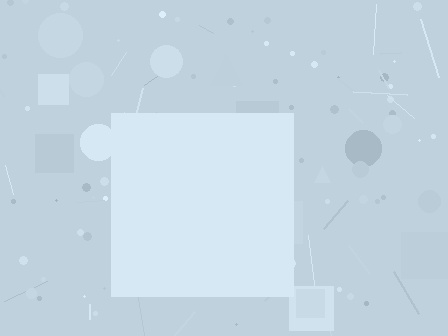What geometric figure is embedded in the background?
A square is embedded in the background.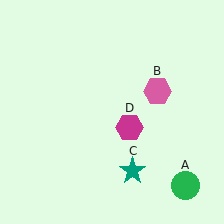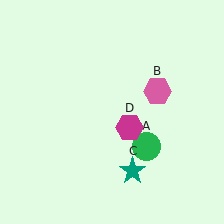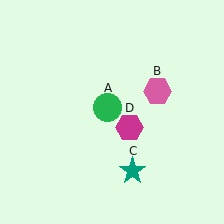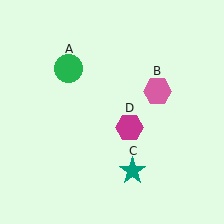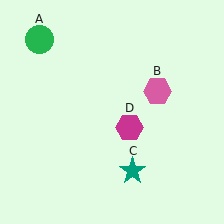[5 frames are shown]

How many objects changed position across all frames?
1 object changed position: green circle (object A).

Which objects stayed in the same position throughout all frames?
Pink hexagon (object B) and teal star (object C) and magenta hexagon (object D) remained stationary.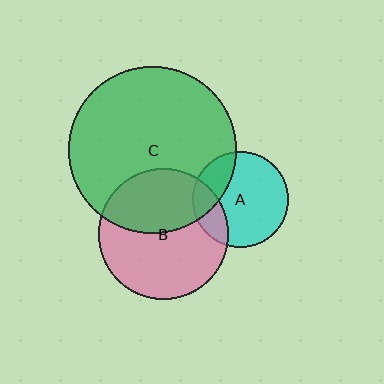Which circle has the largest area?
Circle C (green).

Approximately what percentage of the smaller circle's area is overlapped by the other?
Approximately 25%.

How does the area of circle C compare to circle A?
Approximately 3.0 times.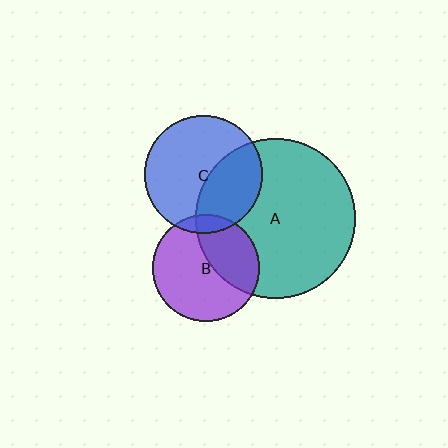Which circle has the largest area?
Circle A (teal).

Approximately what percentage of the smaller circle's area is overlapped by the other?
Approximately 10%.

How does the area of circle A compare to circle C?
Approximately 1.8 times.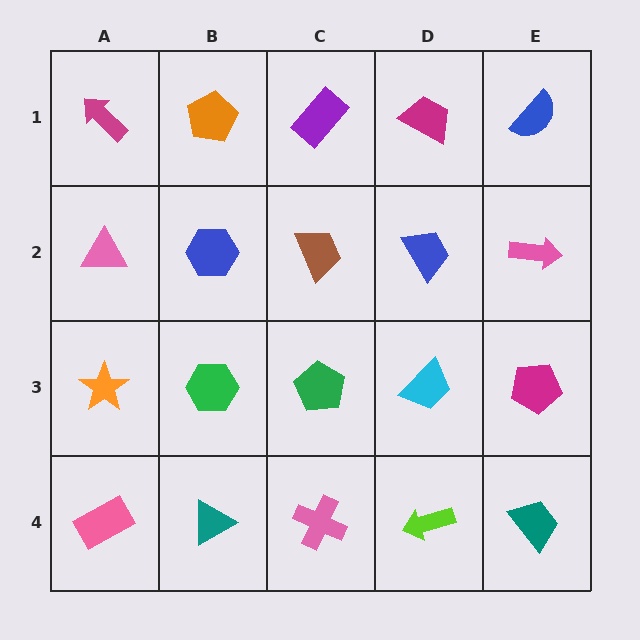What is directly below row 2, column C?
A green pentagon.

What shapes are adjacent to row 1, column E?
A pink arrow (row 2, column E), a magenta trapezoid (row 1, column D).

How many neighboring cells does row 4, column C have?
3.